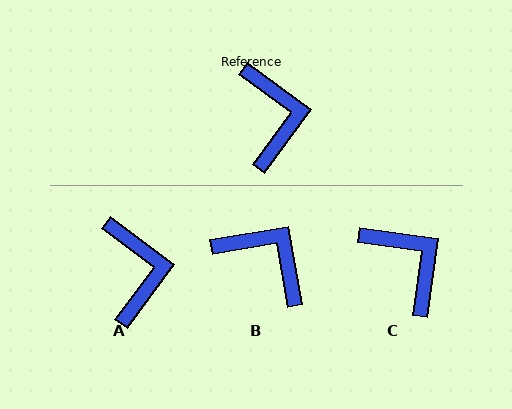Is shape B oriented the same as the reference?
No, it is off by about 46 degrees.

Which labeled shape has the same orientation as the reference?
A.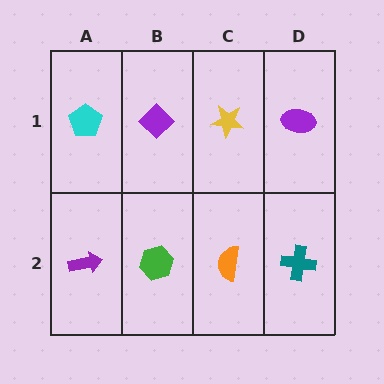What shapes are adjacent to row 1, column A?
A purple arrow (row 2, column A), a purple diamond (row 1, column B).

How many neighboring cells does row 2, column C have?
3.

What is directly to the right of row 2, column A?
A green hexagon.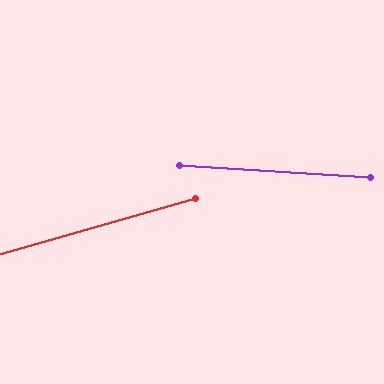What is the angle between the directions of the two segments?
Approximately 20 degrees.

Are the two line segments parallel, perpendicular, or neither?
Neither parallel nor perpendicular — they differ by about 20°.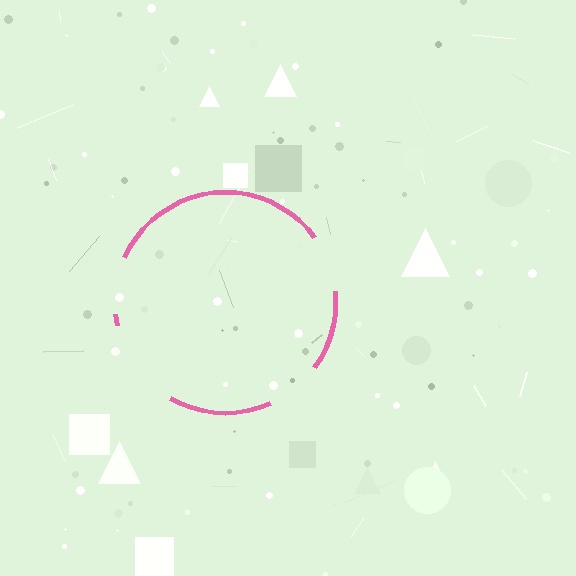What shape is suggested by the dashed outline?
The dashed outline suggests a circle.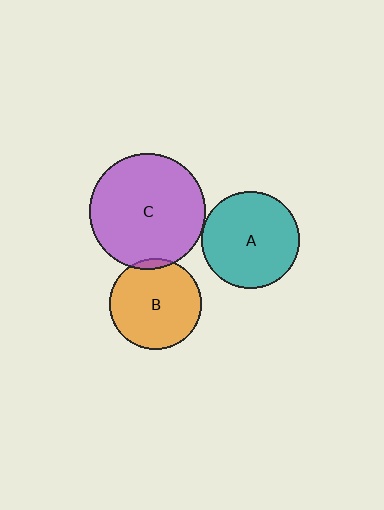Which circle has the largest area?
Circle C (purple).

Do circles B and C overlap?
Yes.